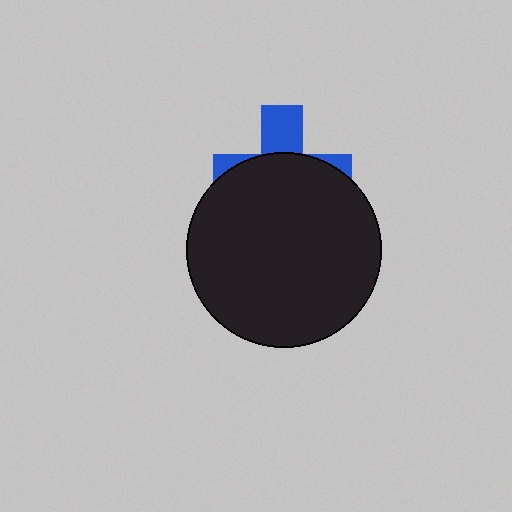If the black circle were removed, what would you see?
You would see the complete blue cross.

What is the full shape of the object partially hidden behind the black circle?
The partially hidden object is a blue cross.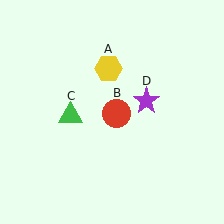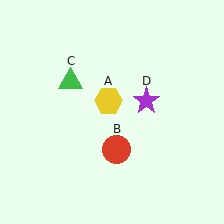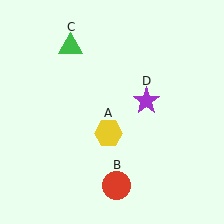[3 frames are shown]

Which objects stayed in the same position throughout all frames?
Purple star (object D) remained stationary.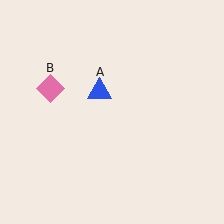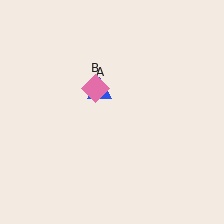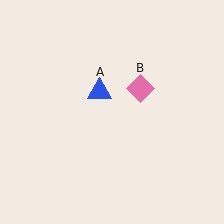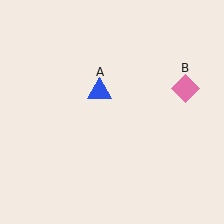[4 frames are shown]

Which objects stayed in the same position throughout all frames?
Blue triangle (object A) remained stationary.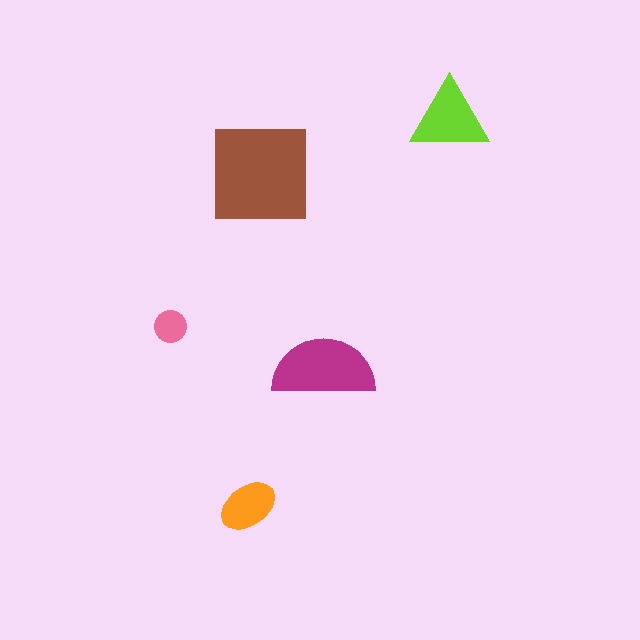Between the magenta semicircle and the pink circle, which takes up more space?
The magenta semicircle.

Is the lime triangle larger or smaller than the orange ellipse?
Larger.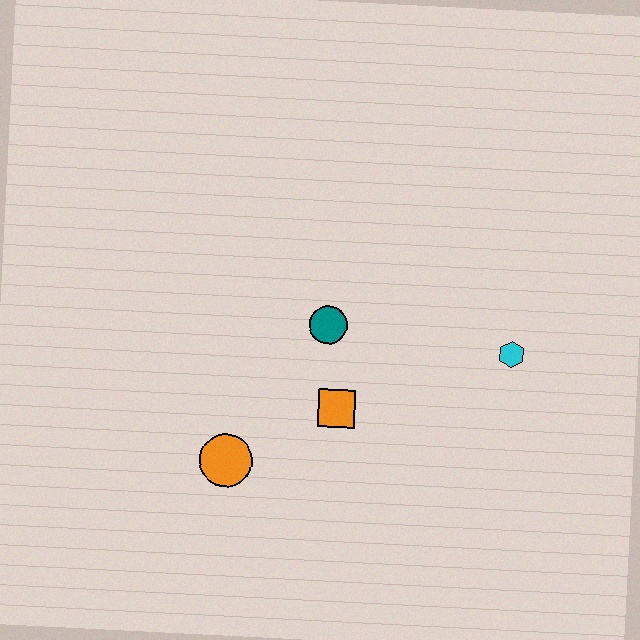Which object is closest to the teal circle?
The orange square is closest to the teal circle.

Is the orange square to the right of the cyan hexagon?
No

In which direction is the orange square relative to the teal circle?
The orange square is below the teal circle.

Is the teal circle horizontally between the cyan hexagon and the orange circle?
Yes